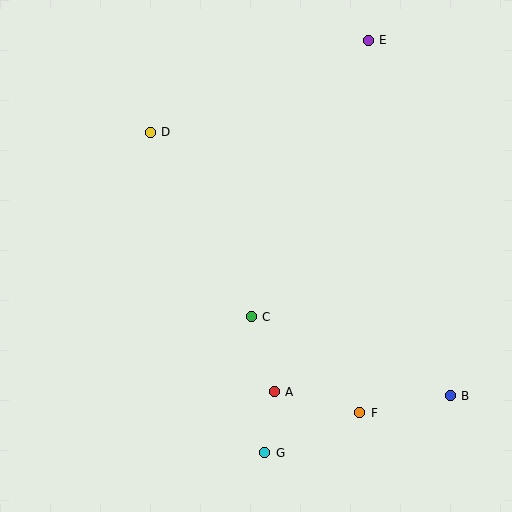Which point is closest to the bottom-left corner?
Point G is closest to the bottom-left corner.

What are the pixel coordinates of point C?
Point C is at (251, 317).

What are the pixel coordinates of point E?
Point E is at (368, 40).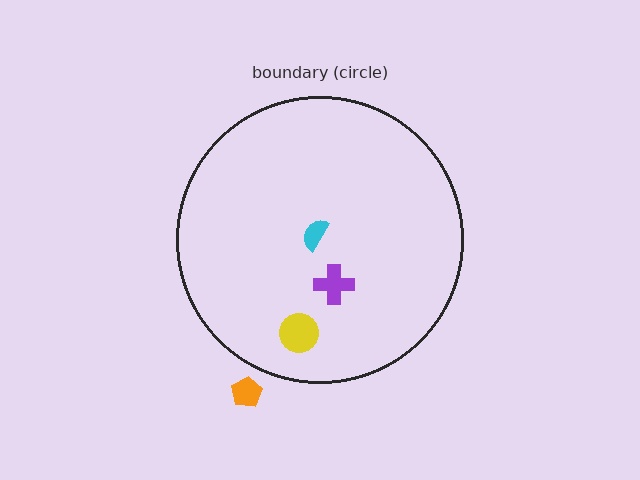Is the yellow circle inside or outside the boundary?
Inside.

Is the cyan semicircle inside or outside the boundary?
Inside.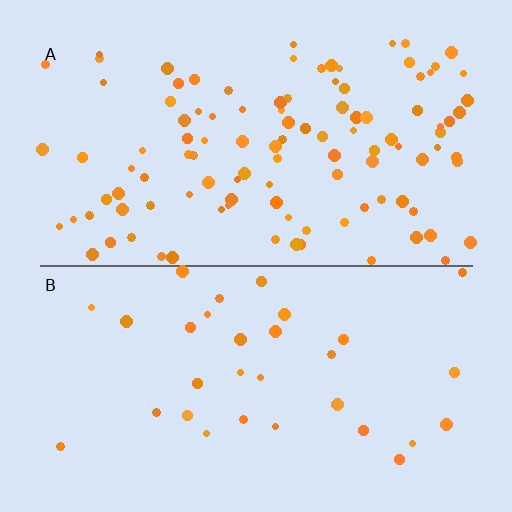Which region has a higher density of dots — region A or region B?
A (the top).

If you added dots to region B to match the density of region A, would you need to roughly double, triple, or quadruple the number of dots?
Approximately triple.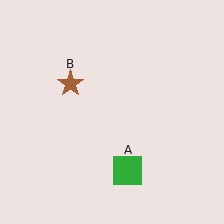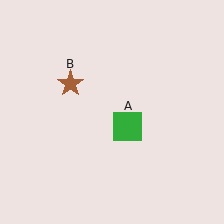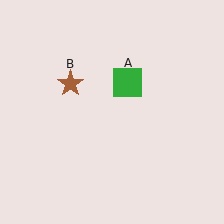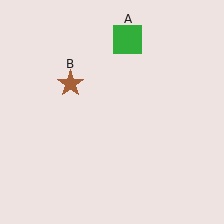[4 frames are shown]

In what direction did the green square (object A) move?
The green square (object A) moved up.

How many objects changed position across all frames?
1 object changed position: green square (object A).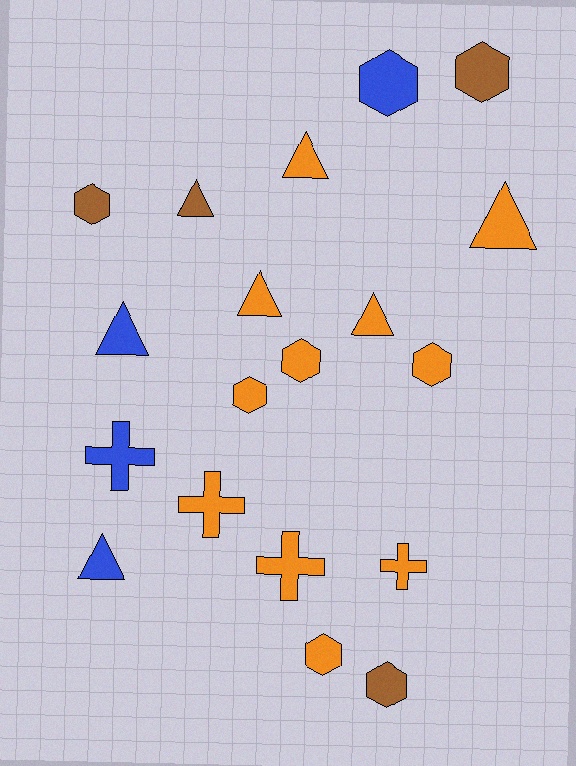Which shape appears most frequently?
Hexagon, with 8 objects.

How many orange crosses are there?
There are 3 orange crosses.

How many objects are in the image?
There are 19 objects.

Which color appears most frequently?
Orange, with 11 objects.